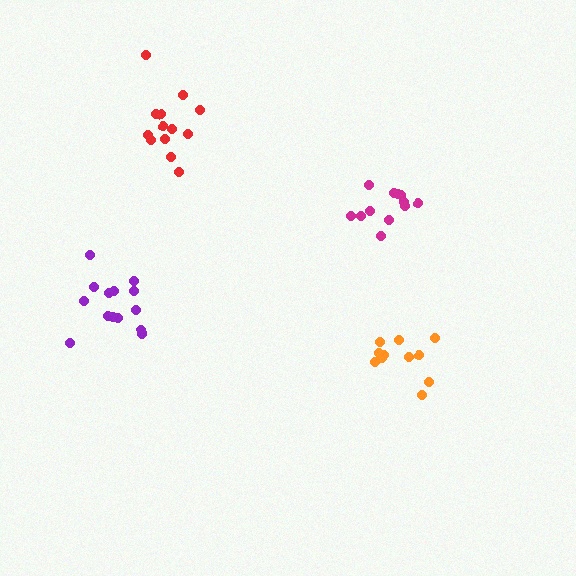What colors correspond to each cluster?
The clusters are colored: magenta, orange, purple, red.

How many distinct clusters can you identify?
There are 4 distinct clusters.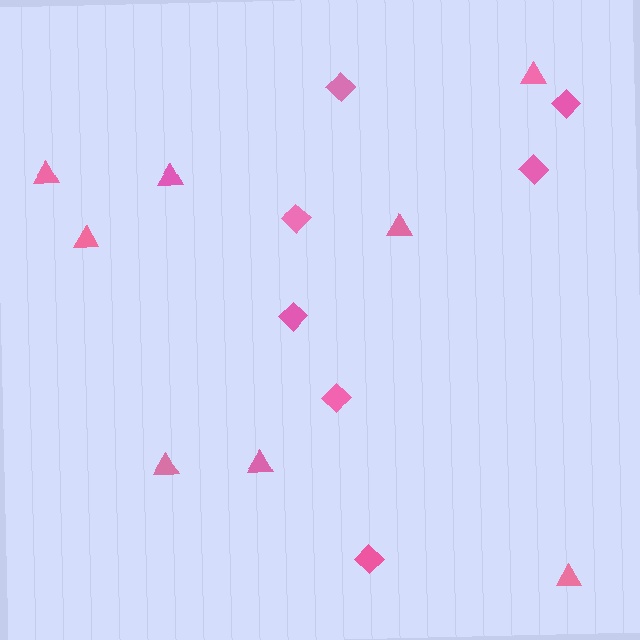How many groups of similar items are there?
There are 2 groups: one group of diamonds (7) and one group of triangles (8).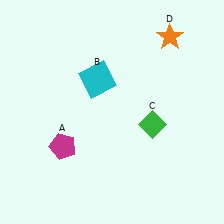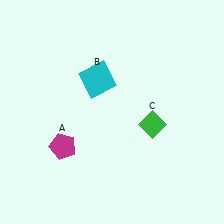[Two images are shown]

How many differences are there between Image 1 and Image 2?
There is 1 difference between the two images.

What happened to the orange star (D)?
The orange star (D) was removed in Image 2. It was in the top-right area of Image 1.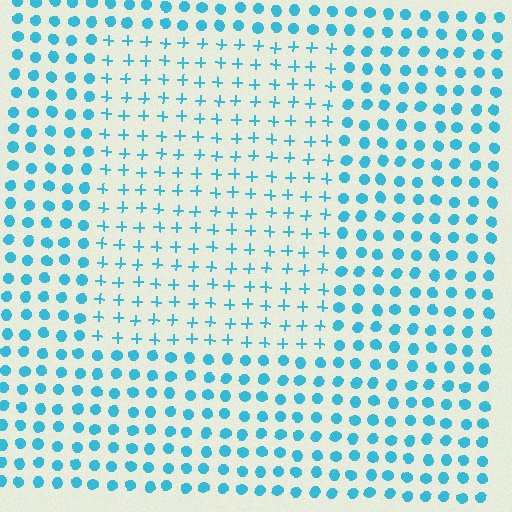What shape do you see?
I see a rectangle.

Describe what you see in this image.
The image is filled with small cyan elements arranged in a uniform grid. A rectangle-shaped region contains plus signs, while the surrounding area contains circles. The boundary is defined purely by the change in element shape.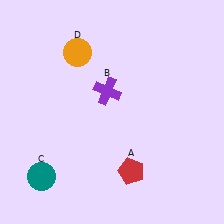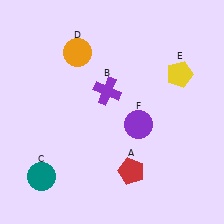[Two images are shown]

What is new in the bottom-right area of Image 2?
A purple circle (F) was added in the bottom-right area of Image 2.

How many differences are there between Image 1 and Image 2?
There are 2 differences between the two images.